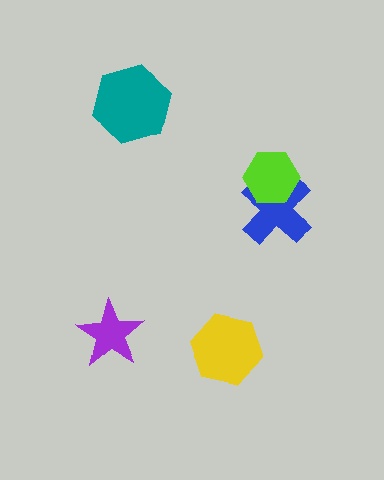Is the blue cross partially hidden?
Yes, it is partially covered by another shape.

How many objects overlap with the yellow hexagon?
0 objects overlap with the yellow hexagon.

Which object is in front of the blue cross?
The lime hexagon is in front of the blue cross.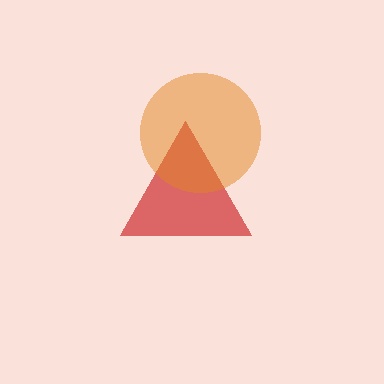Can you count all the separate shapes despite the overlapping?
Yes, there are 2 separate shapes.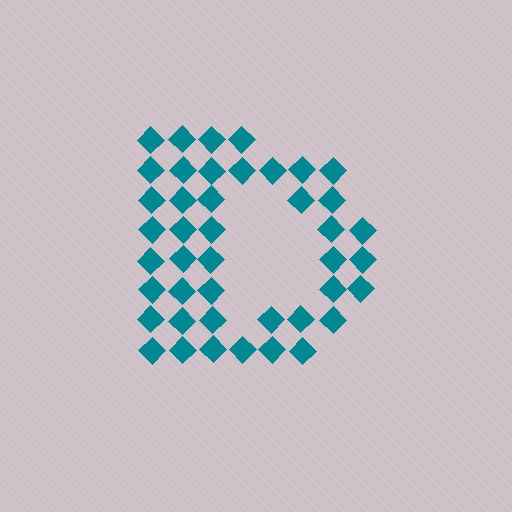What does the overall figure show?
The overall figure shows the letter D.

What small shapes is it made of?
It is made of small diamonds.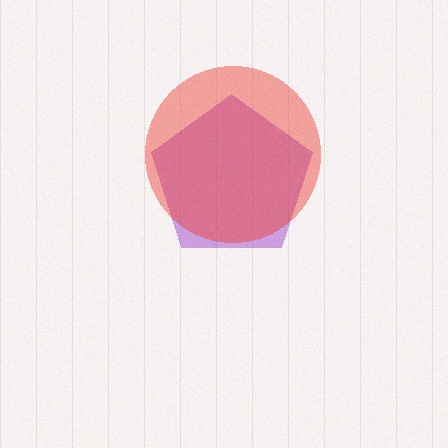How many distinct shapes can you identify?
There are 2 distinct shapes: a purple pentagon, a red circle.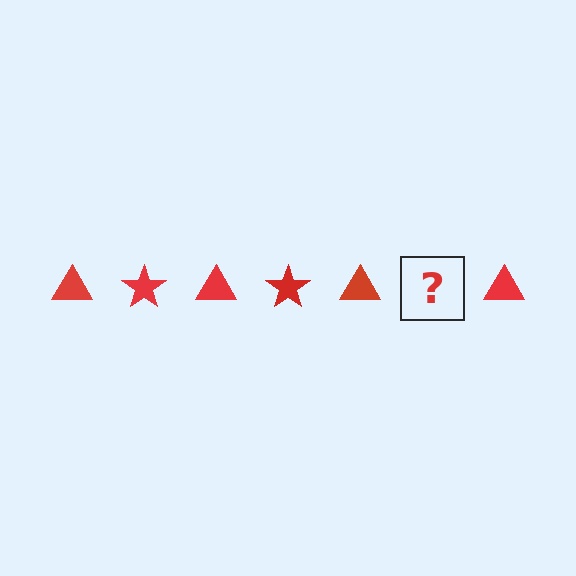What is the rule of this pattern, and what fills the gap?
The rule is that the pattern cycles through triangle, star shapes in red. The gap should be filled with a red star.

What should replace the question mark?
The question mark should be replaced with a red star.